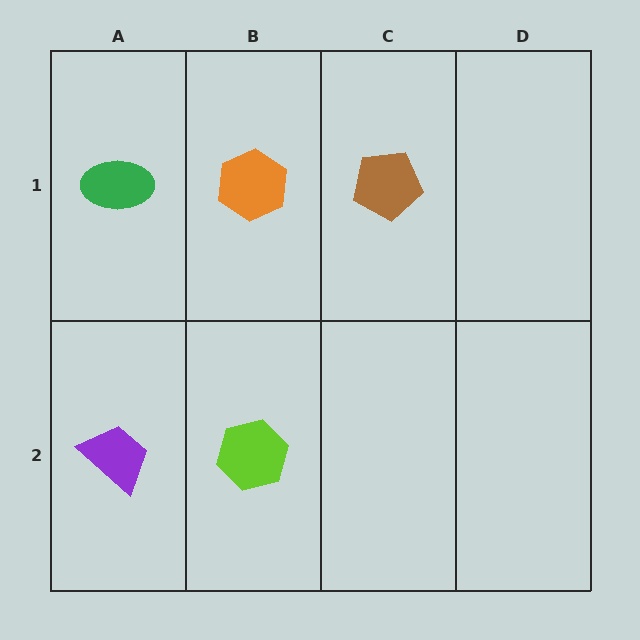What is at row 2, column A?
A purple trapezoid.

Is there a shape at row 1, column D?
No, that cell is empty.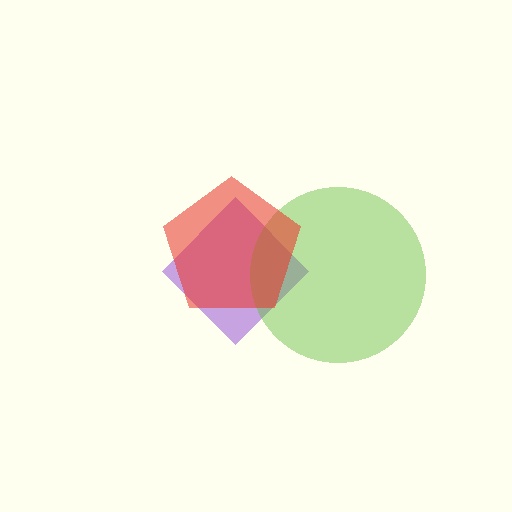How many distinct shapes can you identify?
There are 3 distinct shapes: a purple diamond, a lime circle, a red pentagon.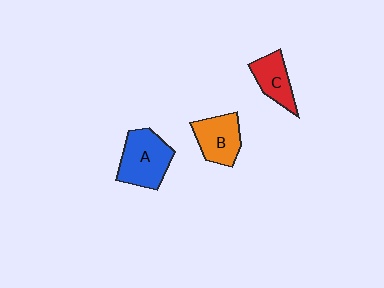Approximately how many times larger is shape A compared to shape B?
Approximately 1.3 times.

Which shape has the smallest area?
Shape C (red).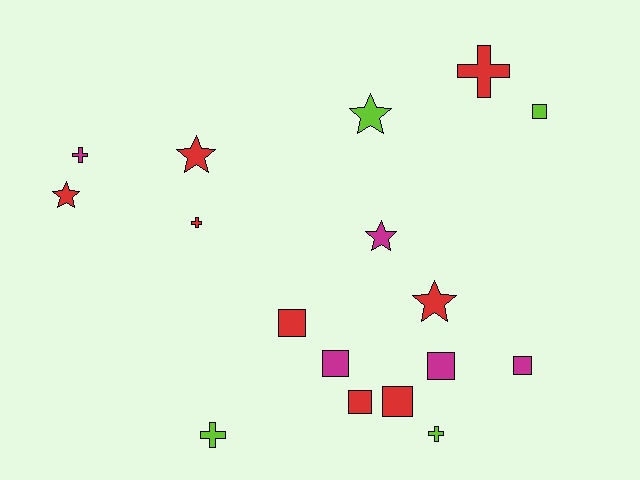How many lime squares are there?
There is 1 lime square.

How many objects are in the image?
There are 17 objects.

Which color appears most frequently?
Red, with 8 objects.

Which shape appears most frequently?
Square, with 7 objects.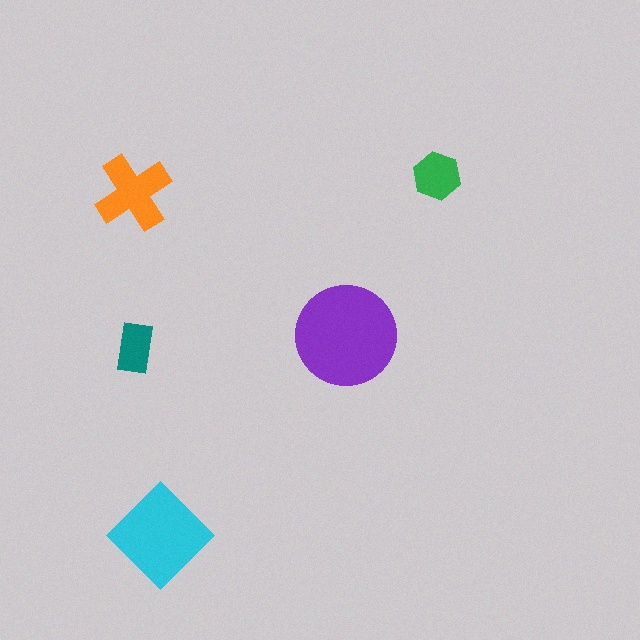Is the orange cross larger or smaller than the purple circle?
Smaller.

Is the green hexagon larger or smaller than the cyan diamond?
Smaller.